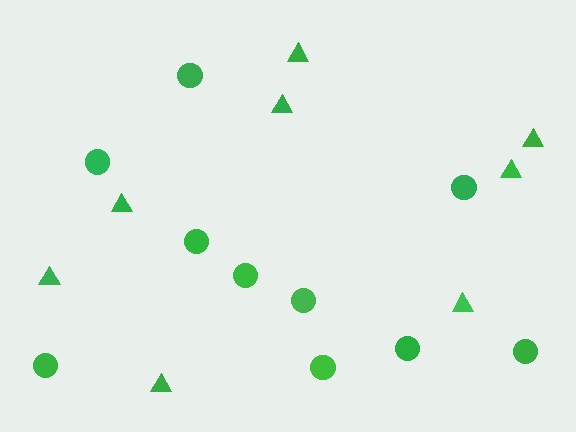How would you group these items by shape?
There are 2 groups: one group of triangles (8) and one group of circles (10).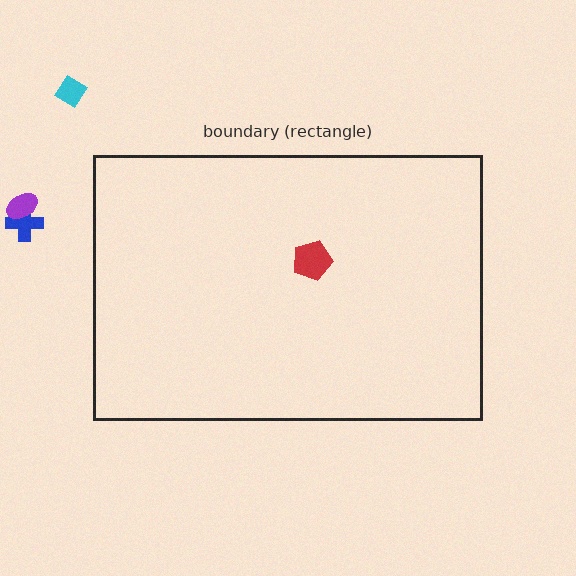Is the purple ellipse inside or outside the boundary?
Outside.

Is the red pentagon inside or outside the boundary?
Inside.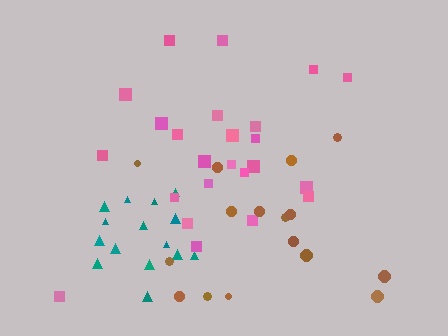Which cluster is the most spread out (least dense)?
Brown.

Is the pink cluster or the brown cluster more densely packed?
Pink.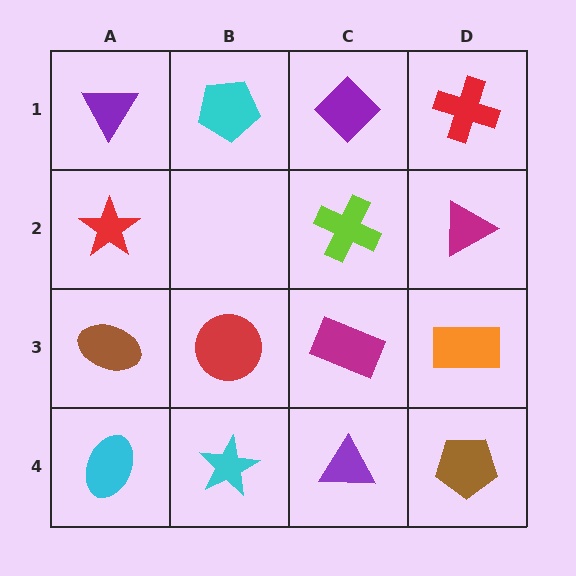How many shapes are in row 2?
3 shapes.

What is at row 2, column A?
A red star.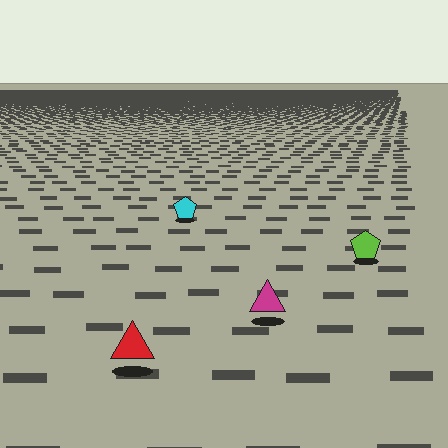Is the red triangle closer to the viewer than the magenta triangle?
Yes. The red triangle is closer — you can tell from the texture gradient: the ground texture is coarser near it.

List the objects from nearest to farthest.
From nearest to farthest: the red triangle, the magenta triangle, the lime pentagon, the cyan pentagon.